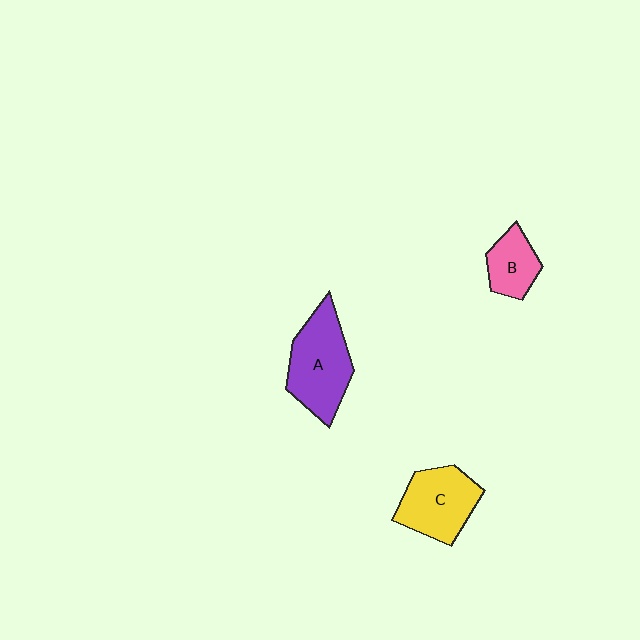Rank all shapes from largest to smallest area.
From largest to smallest: A (purple), C (yellow), B (pink).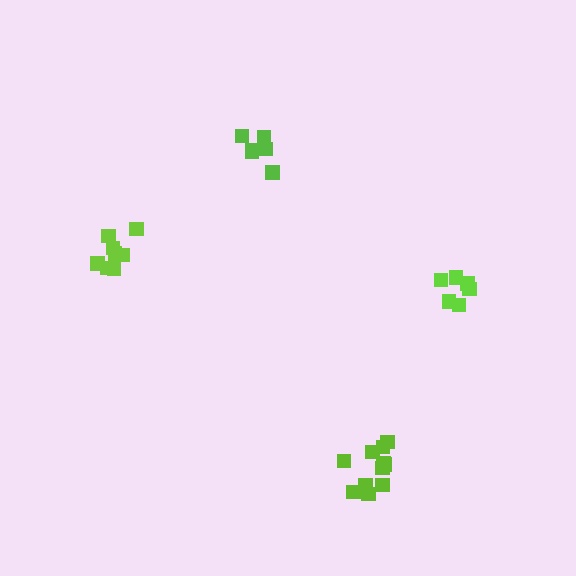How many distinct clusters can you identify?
There are 4 distinct clusters.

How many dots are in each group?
Group 1: 6 dots, Group 2: 7 dots, Group 3: 11 dots, Group 4: 8 dots (32 total).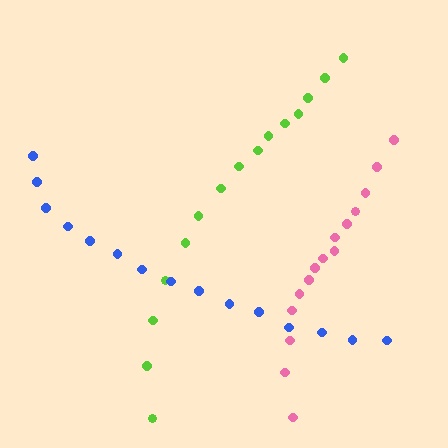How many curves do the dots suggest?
There are 3 distinct paths.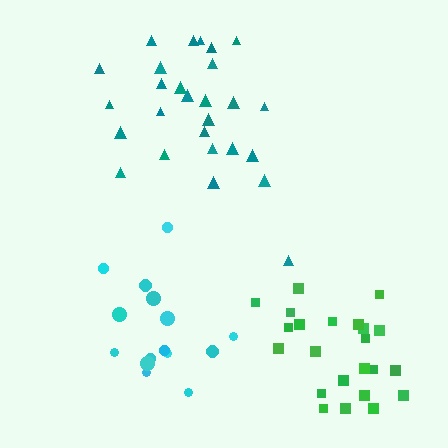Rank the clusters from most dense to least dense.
green, cyan, teal.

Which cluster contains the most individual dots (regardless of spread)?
Teal (27).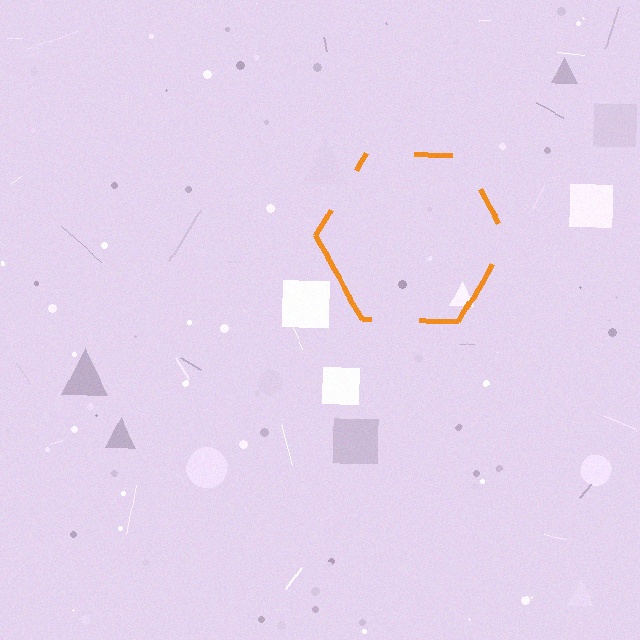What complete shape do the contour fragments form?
The contour fragments form a hexagon.